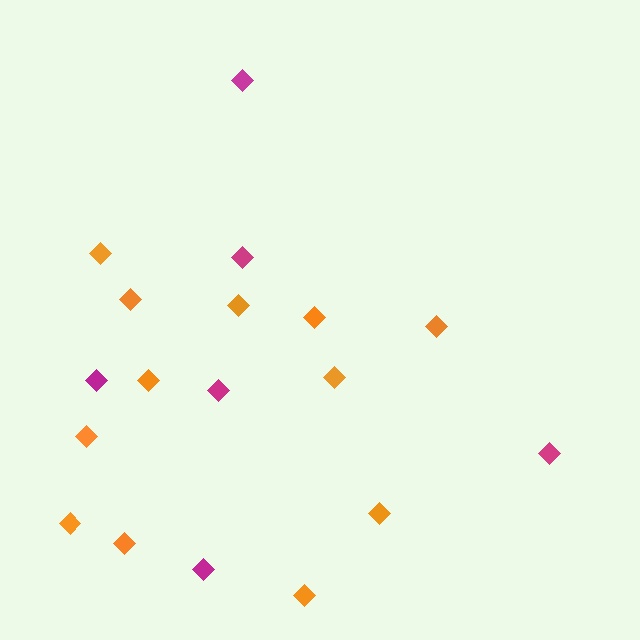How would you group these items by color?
There are 2 groups: one group of magenta diamonds (6) and one group of orange diamonds (12).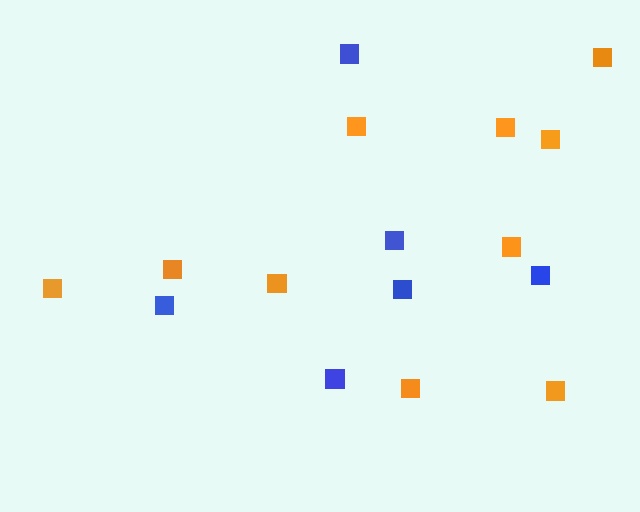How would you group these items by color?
There are 2 groups: one group of orange squares (10) and one group of blue squares (6).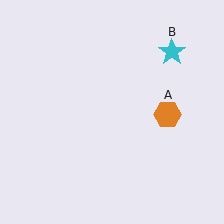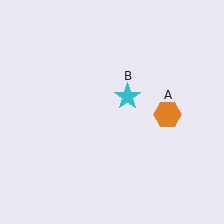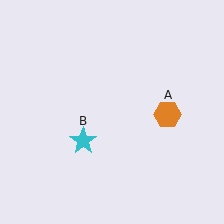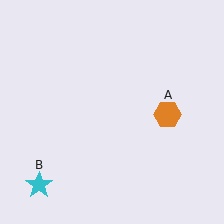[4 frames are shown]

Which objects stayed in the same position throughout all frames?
Orange hexagon (object A) remained stationary.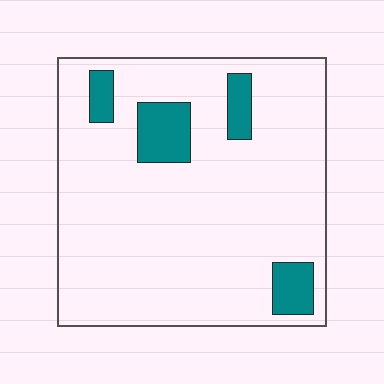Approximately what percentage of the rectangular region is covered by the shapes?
Approximately 10%.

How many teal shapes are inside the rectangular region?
4.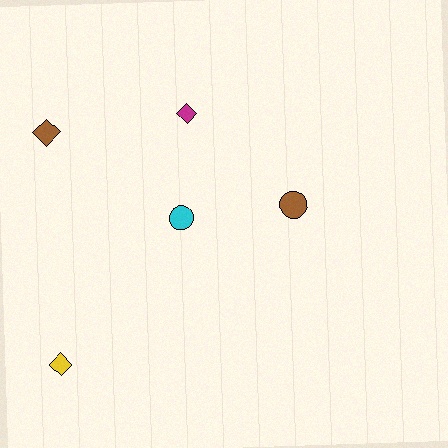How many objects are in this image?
There are 5 objects.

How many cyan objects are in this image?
There is 1 cyan object.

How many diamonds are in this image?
There are 3 diamonds.